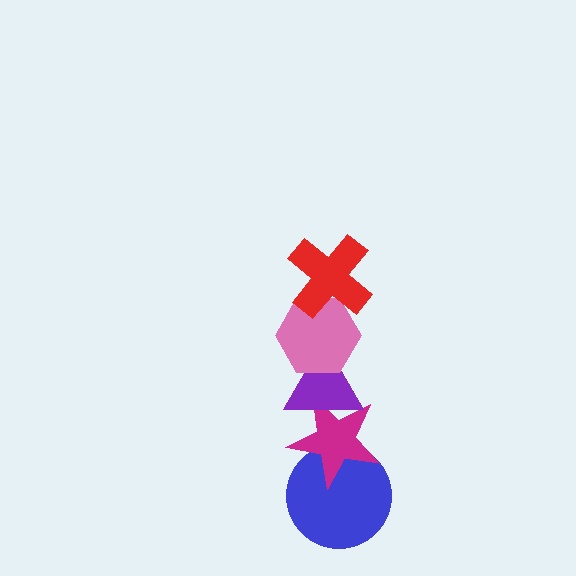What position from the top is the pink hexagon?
The pink hexagon is 2nd from the top.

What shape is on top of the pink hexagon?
The red cross is on top of the pink hexagon.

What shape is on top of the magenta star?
The purple triangle is on top of the magenta star.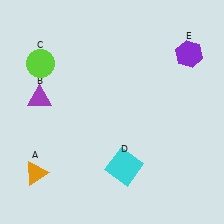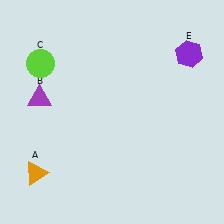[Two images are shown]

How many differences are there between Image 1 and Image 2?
There is 1 difference between the two images.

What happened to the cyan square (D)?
The cyan square (D) was removed in Image 2. It was in the bottom-right area of Image 1.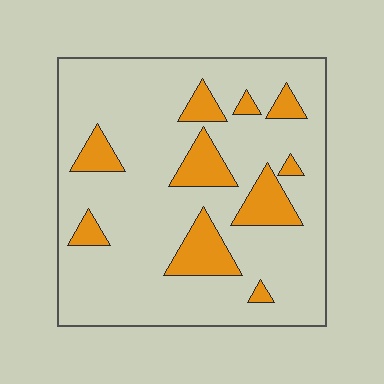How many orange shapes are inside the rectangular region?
10.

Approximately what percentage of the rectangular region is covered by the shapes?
Approximately 15%.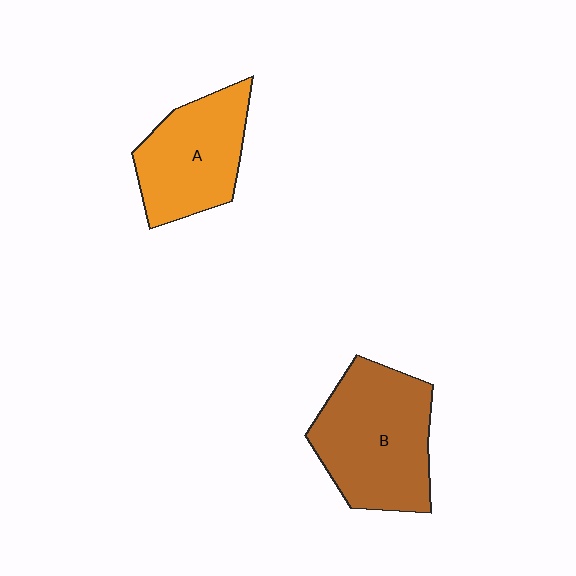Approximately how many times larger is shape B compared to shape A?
Approximately 1.3 times.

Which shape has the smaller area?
Shape A (orange).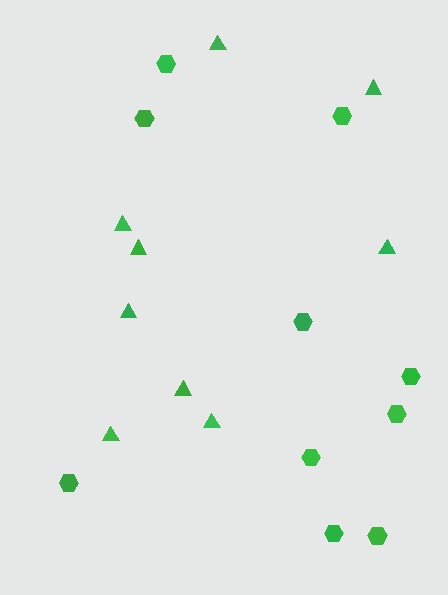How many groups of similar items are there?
There are 2 groups: one group of hexagons (10) and one group of triangles (9).